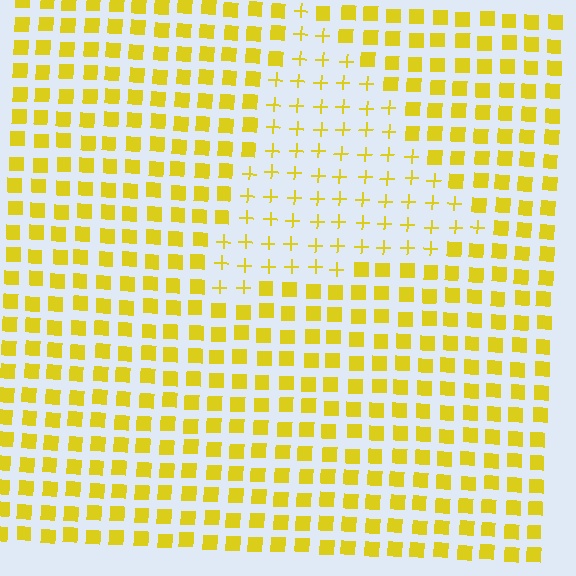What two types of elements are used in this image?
The image uses plus signs inside the triangle region and squares outside it.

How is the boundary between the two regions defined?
The boundary is defined by a change in element shape: plus signs inside vs. squares outside. All elements share the same color and spacing.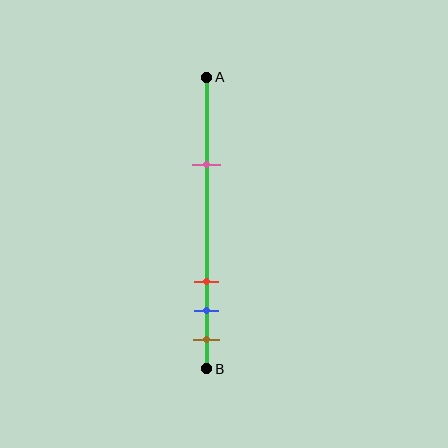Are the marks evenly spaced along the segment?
No, the marks are not evenly spaced.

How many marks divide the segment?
There are 4 marks dividing the segment.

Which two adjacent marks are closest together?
The blue and brown marks are the closest adjacent pair.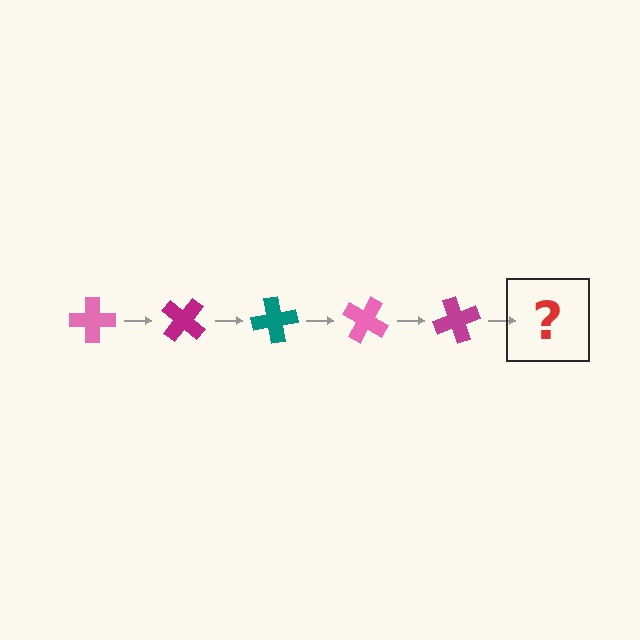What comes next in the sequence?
The next element should be a teal cross, rotated 200 degrees from the start.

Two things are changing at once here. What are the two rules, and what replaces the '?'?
The two rules are that it rotates 40 degrees each step and the color cycles through pink, magenta, and teal. The '?' should be a teal cross, rotated 200 degrees from the start.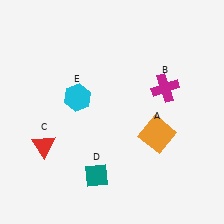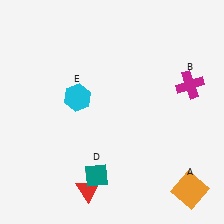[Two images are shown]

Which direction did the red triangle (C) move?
The red triangle (C) moved down.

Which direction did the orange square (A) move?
The orange square (A) moved down.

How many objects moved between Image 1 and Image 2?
3 objects moved between the two images.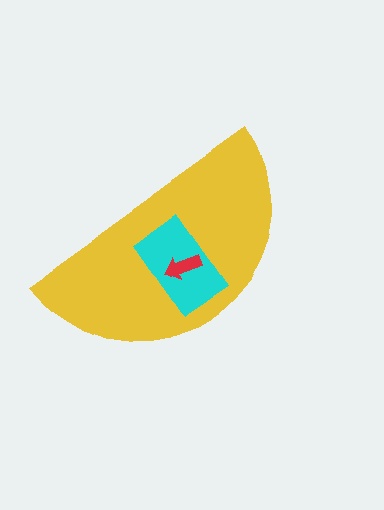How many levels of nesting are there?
3.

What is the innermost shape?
The red arrow.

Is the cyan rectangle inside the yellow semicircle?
Yes.